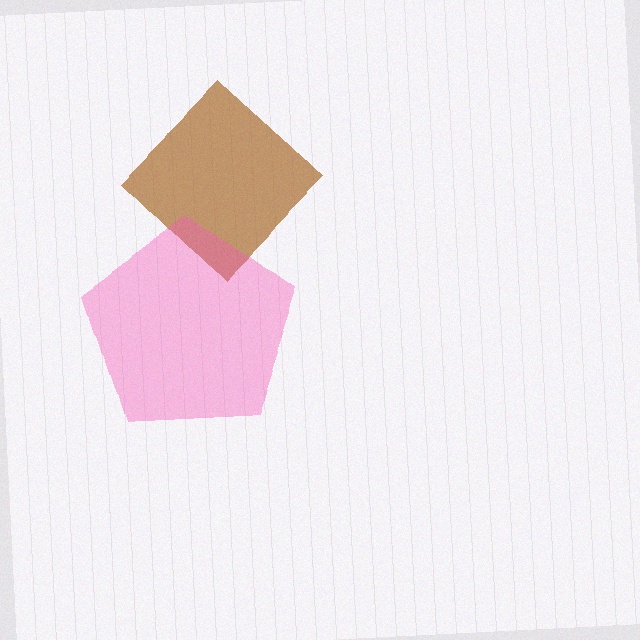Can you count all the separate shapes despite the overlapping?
Yes, there are 2 separate shapes.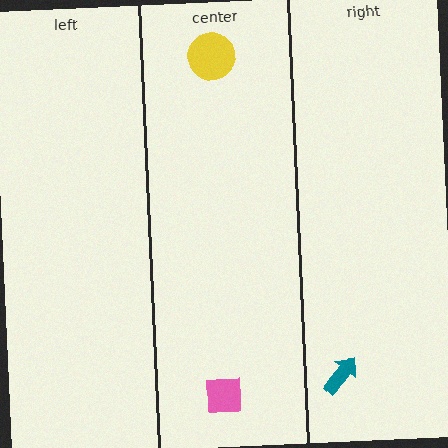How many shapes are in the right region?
1.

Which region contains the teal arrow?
The right region.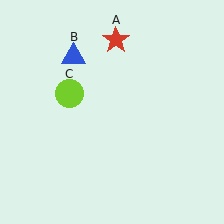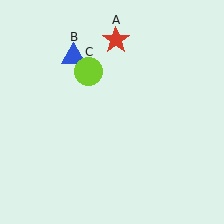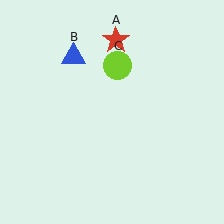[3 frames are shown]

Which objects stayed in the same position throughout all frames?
Red star (object A) and blue triangle (object B) remained stationary.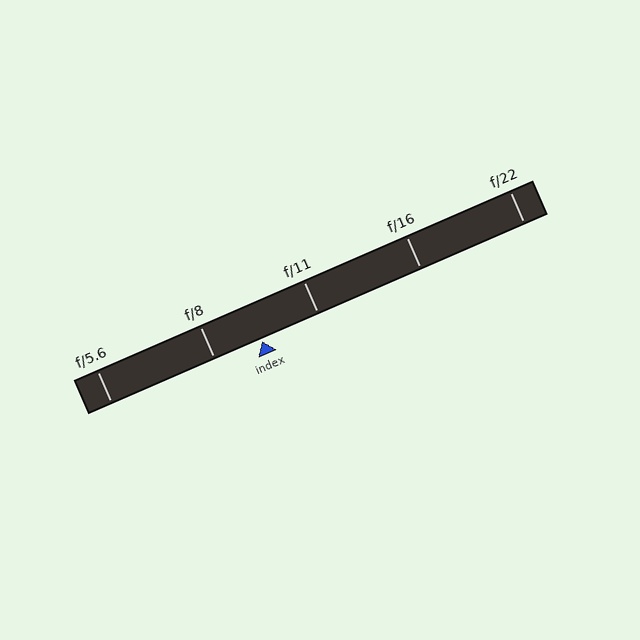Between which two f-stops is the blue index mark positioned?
The index mark is between f/8 and f/11.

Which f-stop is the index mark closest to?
The index mark is closest to f/8.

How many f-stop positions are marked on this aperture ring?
There are 5 f-stop positions marked.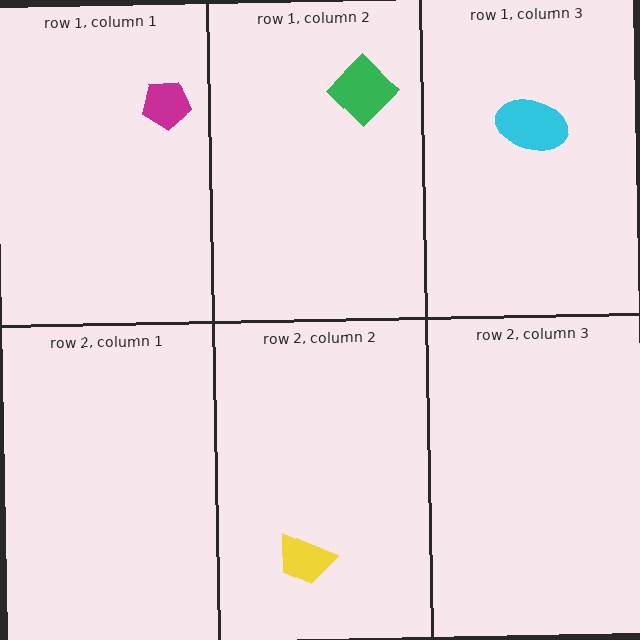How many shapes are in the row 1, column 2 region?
1.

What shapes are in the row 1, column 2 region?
The green diamond.